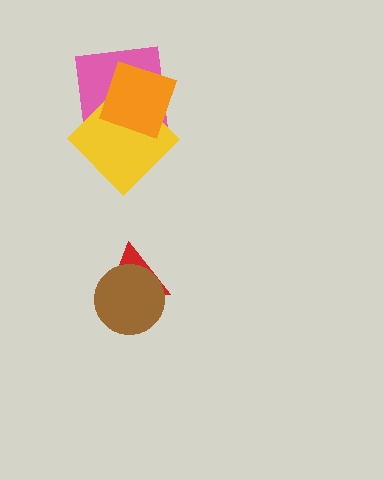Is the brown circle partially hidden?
No, no other shape covers it.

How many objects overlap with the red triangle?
1 object overlaps with the red triangle.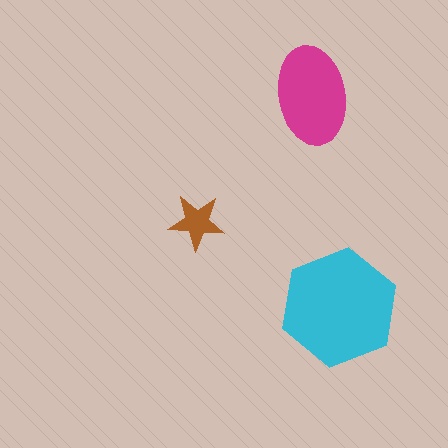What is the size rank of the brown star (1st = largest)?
3rd.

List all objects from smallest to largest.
The brown star, the magenta ellipse, the cyan hexagon.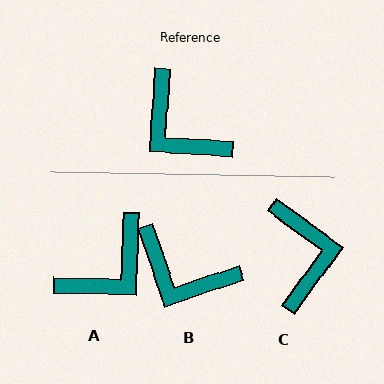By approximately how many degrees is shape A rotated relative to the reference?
Approximately 92 degrees counter-clockwise.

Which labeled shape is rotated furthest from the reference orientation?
C, about 147 degrees away.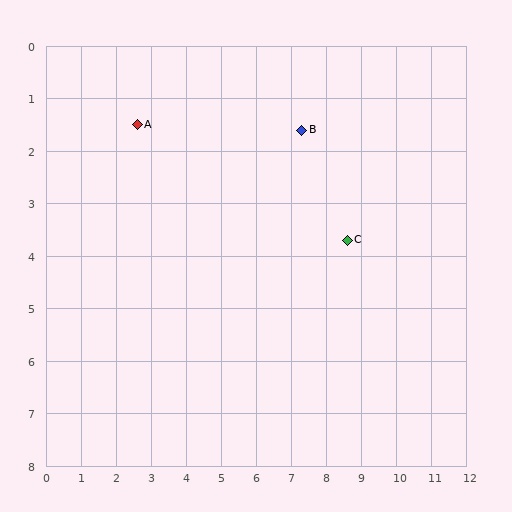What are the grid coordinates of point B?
Point B is at approximately (7.3, 1.6).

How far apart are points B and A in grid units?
Points B and A are about 4.7 grid units apart.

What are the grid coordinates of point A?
Point A is at approximately (2.6, 1.5).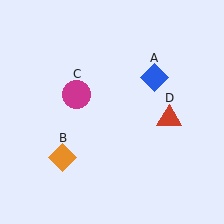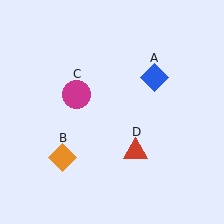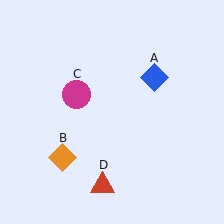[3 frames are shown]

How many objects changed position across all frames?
1 object changed position: red triangle (object D).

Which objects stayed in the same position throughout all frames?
Blue diamond (object A) and orange diamond (object B) and magenta circle (object C) remained stationary.